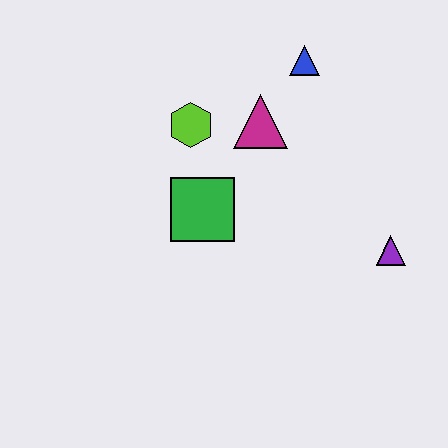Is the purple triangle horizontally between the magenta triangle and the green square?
No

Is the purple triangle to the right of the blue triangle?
Yes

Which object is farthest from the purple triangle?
The lime hexagon is farthest from the purple triangle.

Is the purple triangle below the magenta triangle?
Yes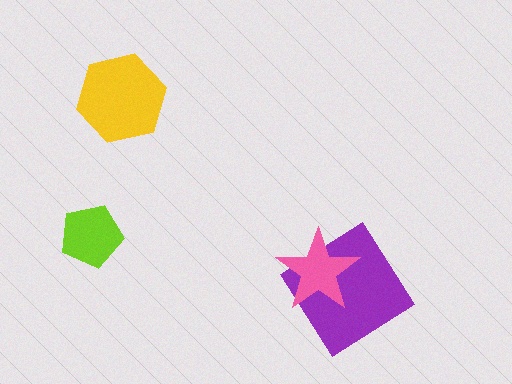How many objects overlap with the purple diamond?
1 object overlaps with the purple diamond.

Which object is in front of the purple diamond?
The pink star is in front of the purple diamond.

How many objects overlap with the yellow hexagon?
0 objects overlap with the yellow hexagon.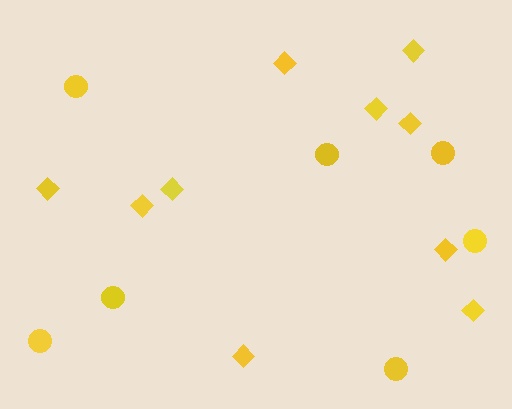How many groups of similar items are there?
There are 2 groups: one group of circles (7) and one group of diamonds (10).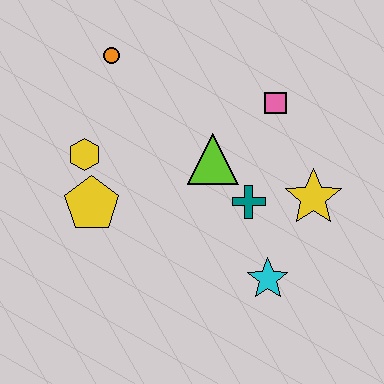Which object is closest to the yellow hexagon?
The yellow pentagon is closest to the yellow hexagon.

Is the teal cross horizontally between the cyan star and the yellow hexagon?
Yes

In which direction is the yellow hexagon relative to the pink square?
The yellow hexagon is to the left of the pink square.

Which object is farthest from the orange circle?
The cyan star is farthest from the orange circle.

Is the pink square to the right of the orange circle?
Yes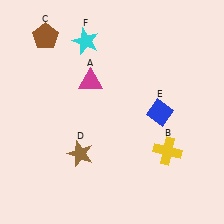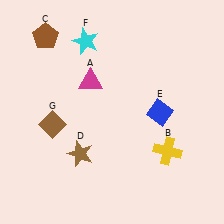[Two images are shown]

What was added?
A brown diamond (G) was added in Image 2.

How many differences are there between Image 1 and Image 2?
There is 1 difference between the two images.